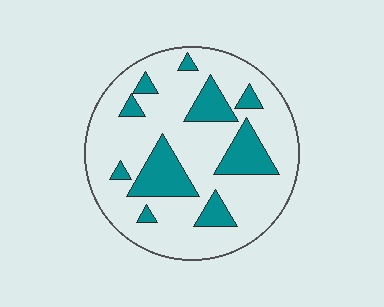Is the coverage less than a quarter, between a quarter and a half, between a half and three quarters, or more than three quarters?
Less than a quarter.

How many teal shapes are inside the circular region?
10.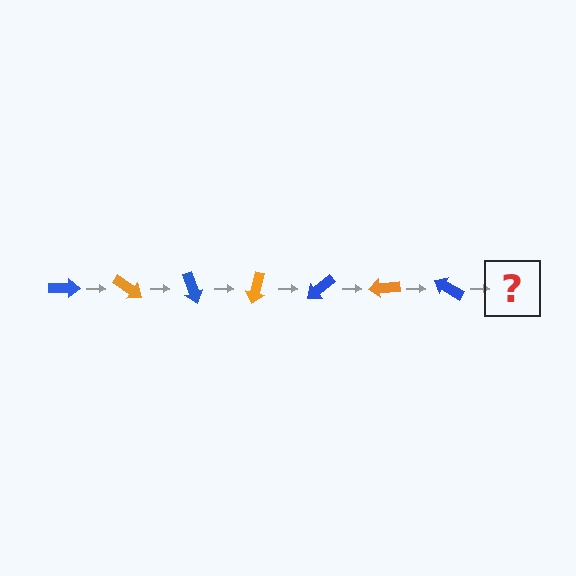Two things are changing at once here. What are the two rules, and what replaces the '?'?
The two rules are that it rotates 35 degrees each step and the color cycles through blue and orange. The '?' should be an orange arrow, rotated 245 degrees from the start.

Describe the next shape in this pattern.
It should be an orange arrow, rotated 245 degrees from the start.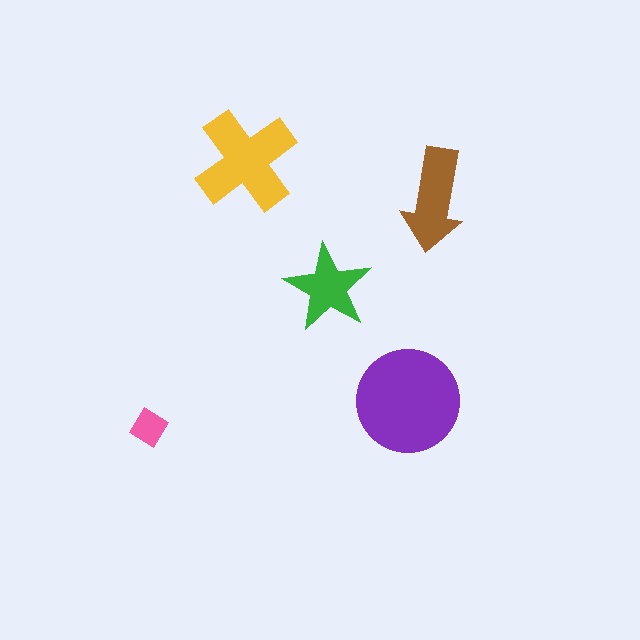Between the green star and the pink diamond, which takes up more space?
The green star.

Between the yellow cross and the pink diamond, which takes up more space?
The yellow cross.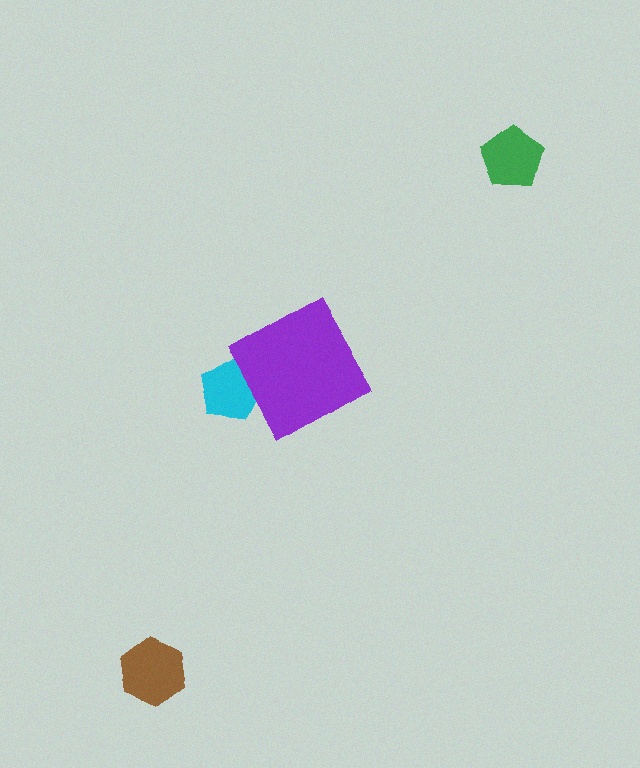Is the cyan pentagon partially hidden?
Yes, the cyan pentagon is partially hidden behind the purple diamond.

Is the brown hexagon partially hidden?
No, the brown hexagon is fully visible.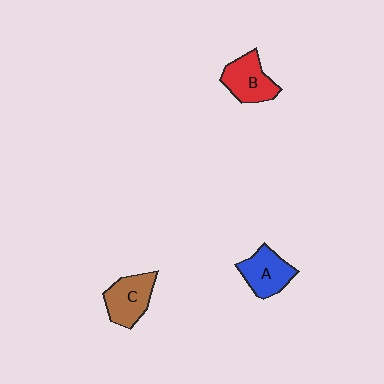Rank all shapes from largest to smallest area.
From largest to smallest: C (brown), B (red), A (blue).